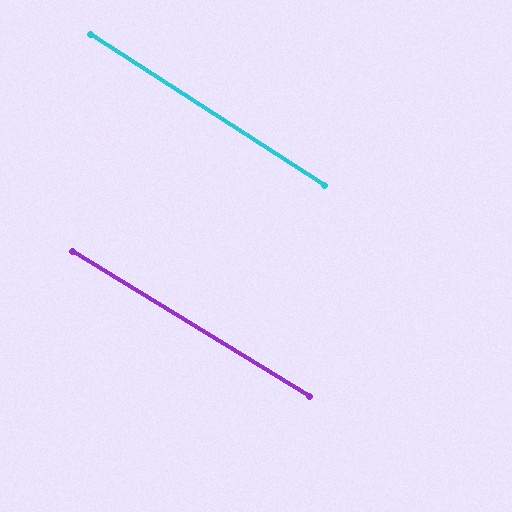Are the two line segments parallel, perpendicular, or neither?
Parallel — their directions differ by only 1.1°.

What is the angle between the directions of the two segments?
Approximately 1 degree.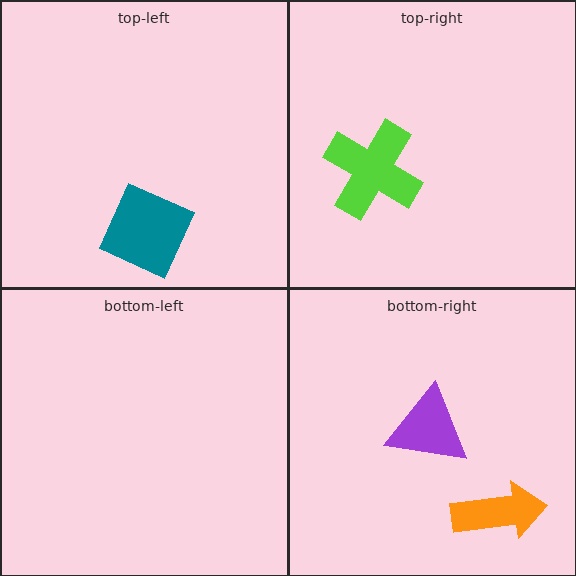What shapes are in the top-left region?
The teal square.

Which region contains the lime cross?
The top-right region.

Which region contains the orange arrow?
The bottom-right region.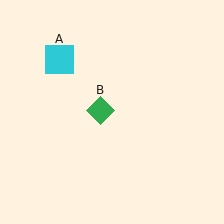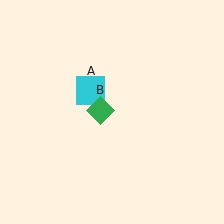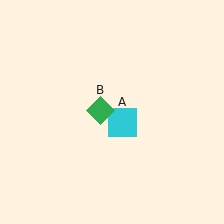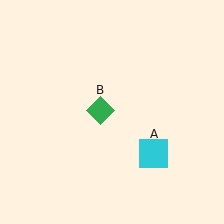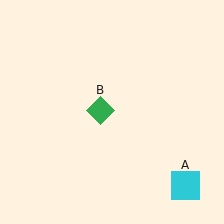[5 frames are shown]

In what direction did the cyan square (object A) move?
The cyan square (object A) moved down and to the right.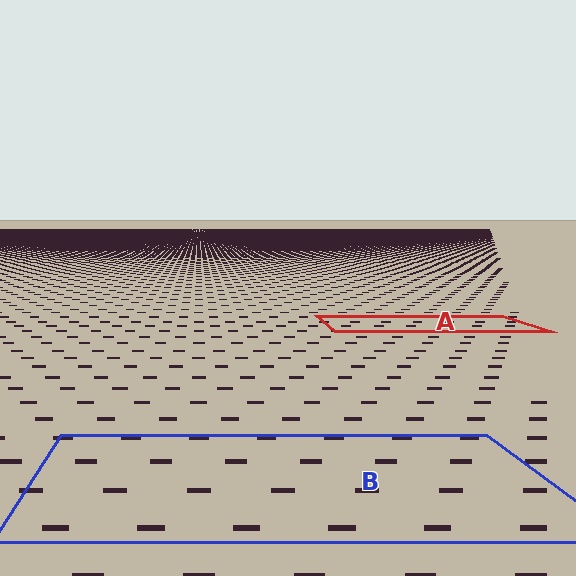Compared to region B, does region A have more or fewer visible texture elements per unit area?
Region A has more texture elements per unit area — they are packed more densely because it is farther away.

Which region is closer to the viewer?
Region B is closer. The texture elements there are larger and more spread out.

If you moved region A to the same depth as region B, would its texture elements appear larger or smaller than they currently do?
They would appear larger. At a closer depth, the same texture elements are projected at a bigger on-screen size.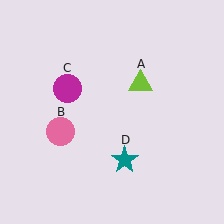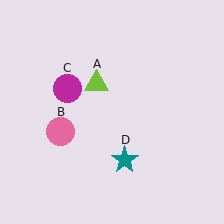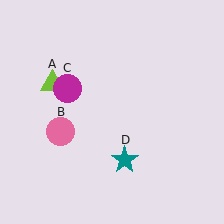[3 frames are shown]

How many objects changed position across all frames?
1 object changed position: lime triangle (object A).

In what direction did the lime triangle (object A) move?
The lime triangle (object A) moved left.